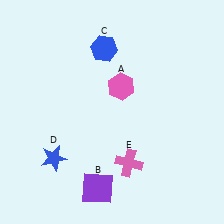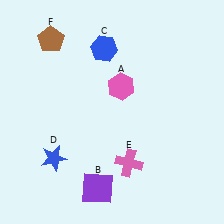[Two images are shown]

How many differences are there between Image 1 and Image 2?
There is 1 difference between the two images.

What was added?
A brown pentagon (F) was added in Image 2.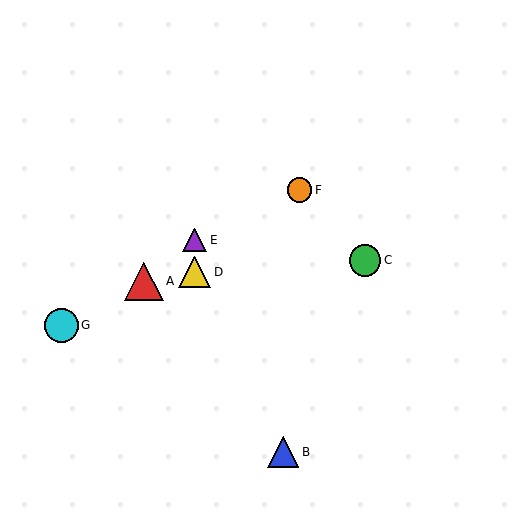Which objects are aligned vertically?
Objects D, E are aligned vertically.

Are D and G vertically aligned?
No, D is at x≈195 and G is at x≈61.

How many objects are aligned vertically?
2 objects (D, E) are aligned vertically.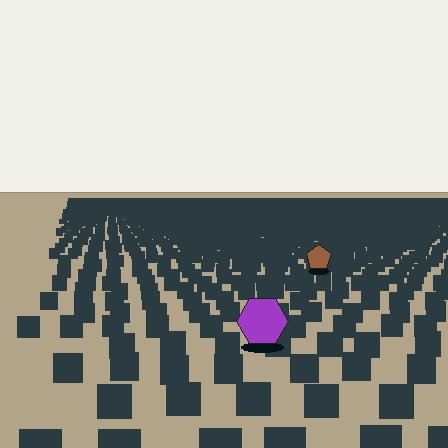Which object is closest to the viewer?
The purple hexagon is closest. The texture marks near it are larger and more spread out.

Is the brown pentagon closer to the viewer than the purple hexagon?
No. The purple hexagon is closer — you can tell from the texture gradient: the ground texture is coarser near it.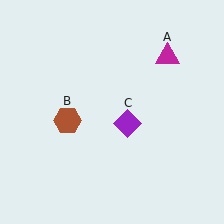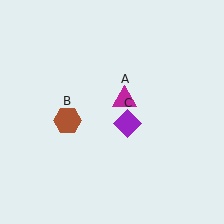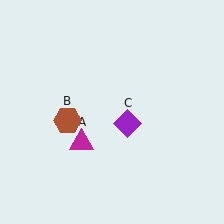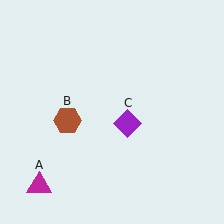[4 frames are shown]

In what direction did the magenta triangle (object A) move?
The magenta triangle (object A) moved down and to the left.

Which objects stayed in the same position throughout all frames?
Brown hexagon (object B) and purple diamond (object C) remained stationary.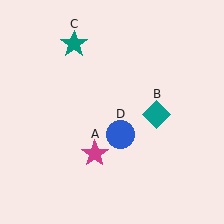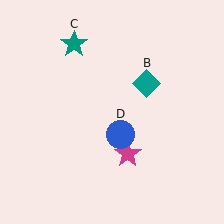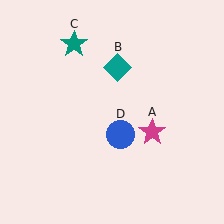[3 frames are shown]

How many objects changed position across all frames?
2 objects changed position: magenta star (object A), teal diamond (object B).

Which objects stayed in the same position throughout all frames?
Teal star (object C) and blue circle (object D) remained stationary.